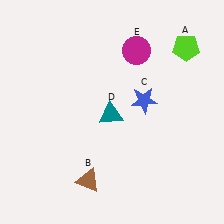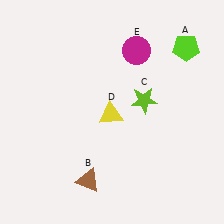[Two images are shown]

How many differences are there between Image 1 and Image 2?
There are 2 differences between the two images.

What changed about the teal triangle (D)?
In Image 1, D is teal. In Image 2, it changed to yellow.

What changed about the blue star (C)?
In Image 1, C is blue. In Image 2, it changed to lime.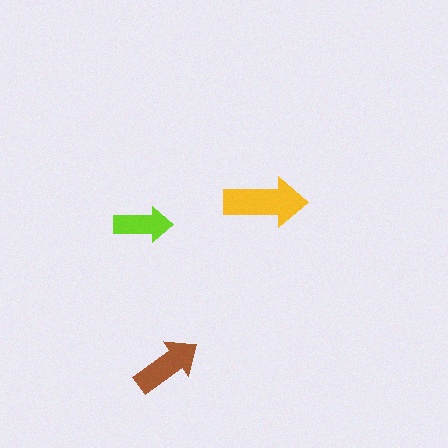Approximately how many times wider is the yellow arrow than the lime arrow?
About 1.5 times wider.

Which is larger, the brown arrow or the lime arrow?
The brown one.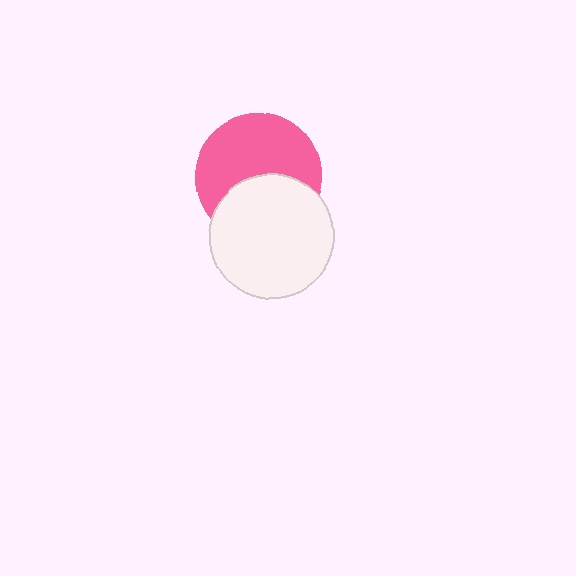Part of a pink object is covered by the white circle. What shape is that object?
It is a circle.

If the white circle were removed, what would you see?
You would see the complete pink circle.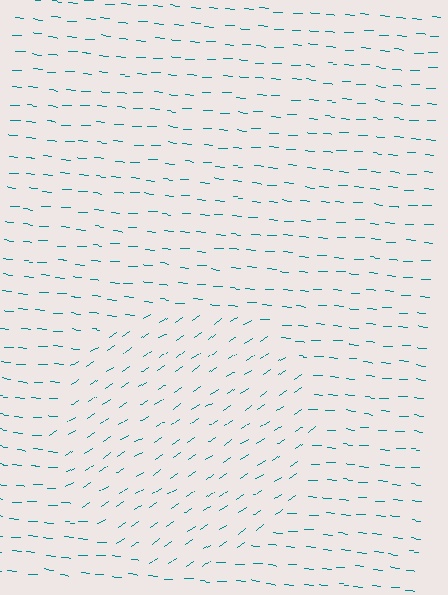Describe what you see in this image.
The image is filled with small teal line segments. A circle region in the image has lines oriented differently from the surrounding lines, creating a visible texture boundary.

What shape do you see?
I see a circle.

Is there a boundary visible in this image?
Yes, there is a texture boundary formed by a change in line orientation.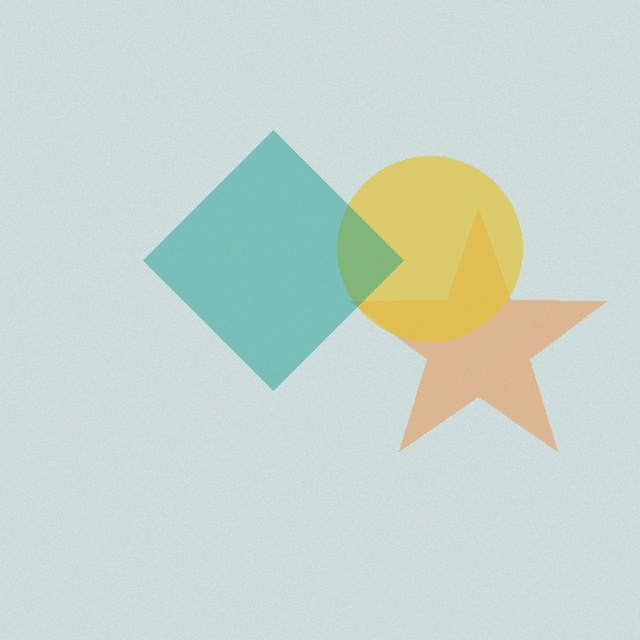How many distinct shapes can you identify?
There are 3 distinct shapes: an orange star, a yellow circle, a teal diamond.